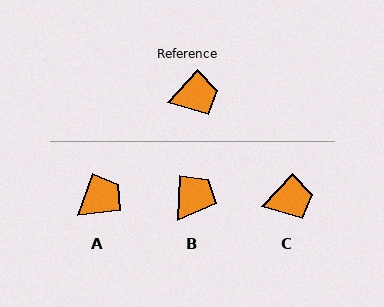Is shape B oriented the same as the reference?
No, it is off by about 41 degrees.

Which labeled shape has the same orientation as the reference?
C.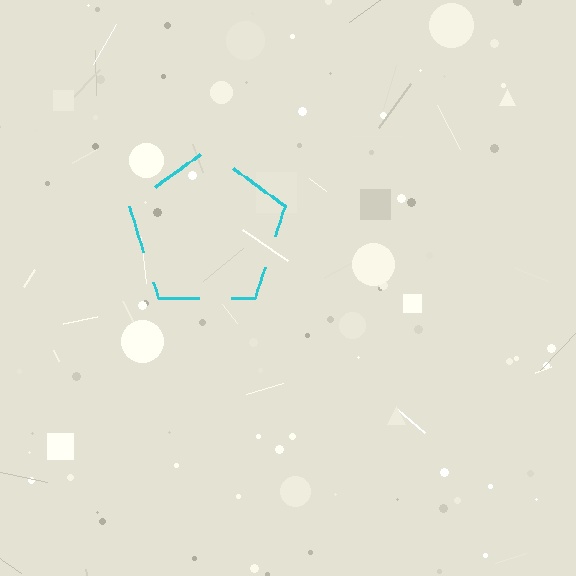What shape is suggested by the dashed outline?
The dashed outline suggests a pentagon.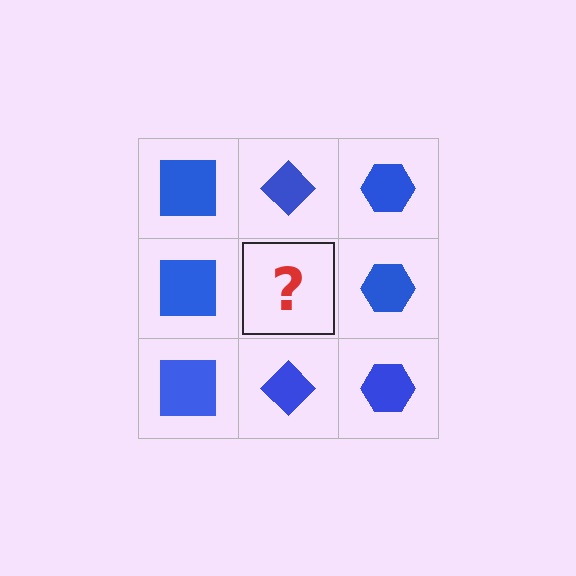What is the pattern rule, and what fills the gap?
The rule is that each column has a consistent shape. The gap should be filled with a blue diamond.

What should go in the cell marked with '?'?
The missing cell should contain a blue diamond.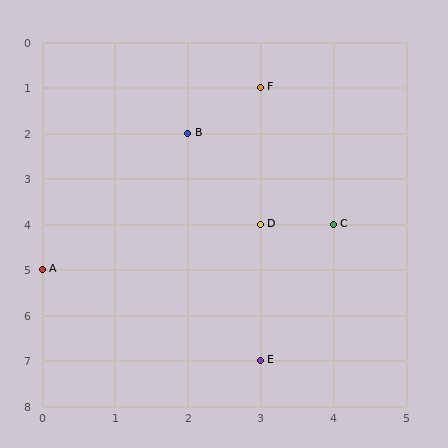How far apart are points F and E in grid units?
Points F and E are 6 rows apart.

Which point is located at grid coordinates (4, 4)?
Point C is at (4, 4).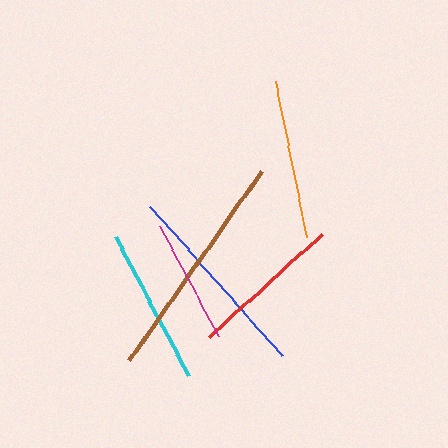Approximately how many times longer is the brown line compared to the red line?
The brown line is approximately 1.5 times the length of the red line.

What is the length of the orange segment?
The orange segment is approximately 159 pixels long.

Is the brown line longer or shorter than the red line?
The brown line is longer than the red line.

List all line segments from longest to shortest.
From longest to shortest: brown, blue, orange, cyan, red, magenta.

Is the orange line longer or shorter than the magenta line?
The orange line is longer than the magenta line.